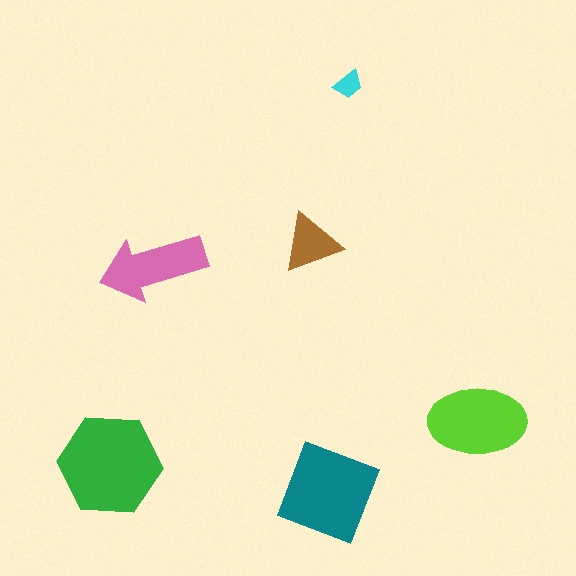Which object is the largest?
The green hexagon.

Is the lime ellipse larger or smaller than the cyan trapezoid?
Larger.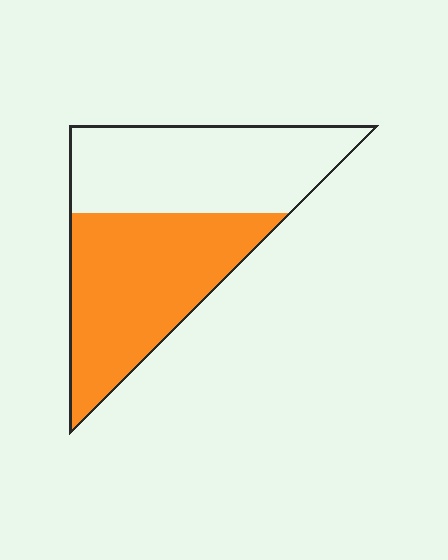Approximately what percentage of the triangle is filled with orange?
Approximately 50%.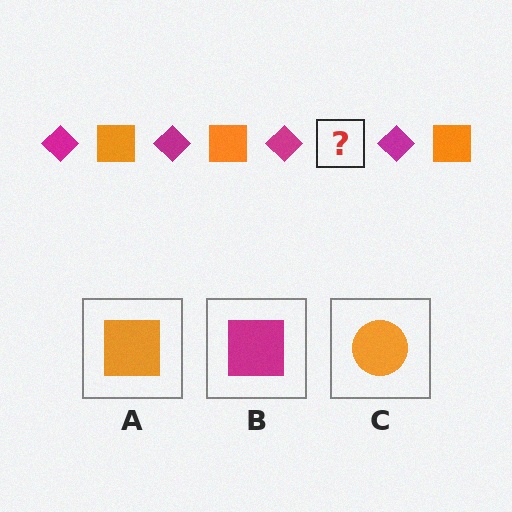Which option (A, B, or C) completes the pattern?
A.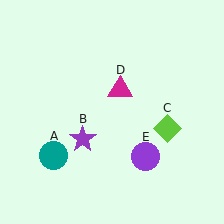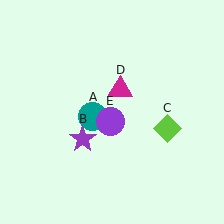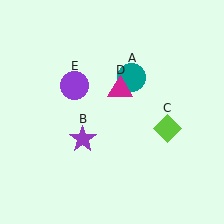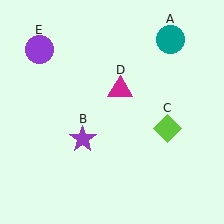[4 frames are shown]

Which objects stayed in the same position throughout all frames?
Purple star (object B) and lime diamond (object C) and magenta triangle (object D) remained stationary.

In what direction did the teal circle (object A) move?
The teal circle (object A) moved up and to the right.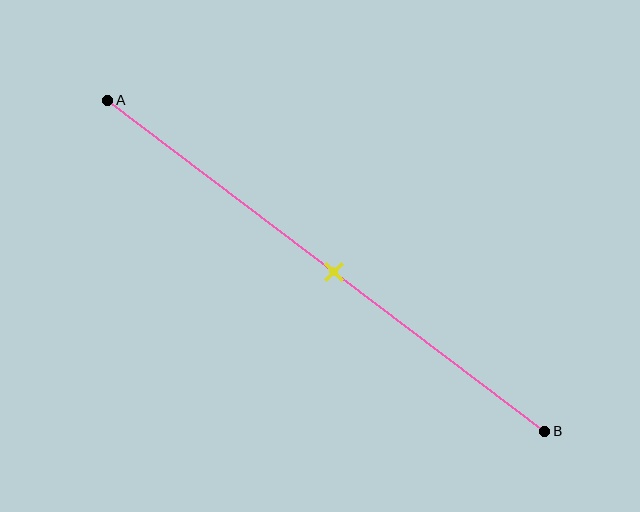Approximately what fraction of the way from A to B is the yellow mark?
The yellow mark is approximately 50% of the way from A to B.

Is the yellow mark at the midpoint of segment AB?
Yes, the mark is approximately at the midpoint.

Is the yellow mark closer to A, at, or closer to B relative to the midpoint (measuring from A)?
The yellow mark is approximately at the midpoint of segment AB.